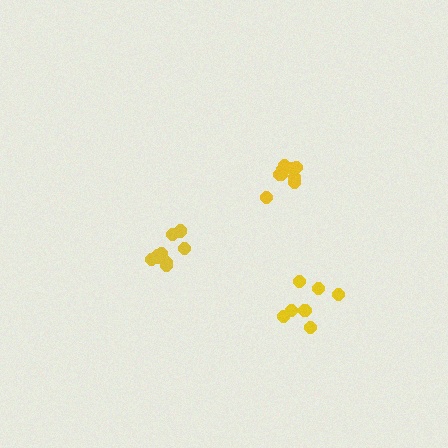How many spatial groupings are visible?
There are 3 spatial groupings.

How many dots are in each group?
Group 1: 7 dots, Group 2: 9 dots, Group 3: 10 dots (26 total).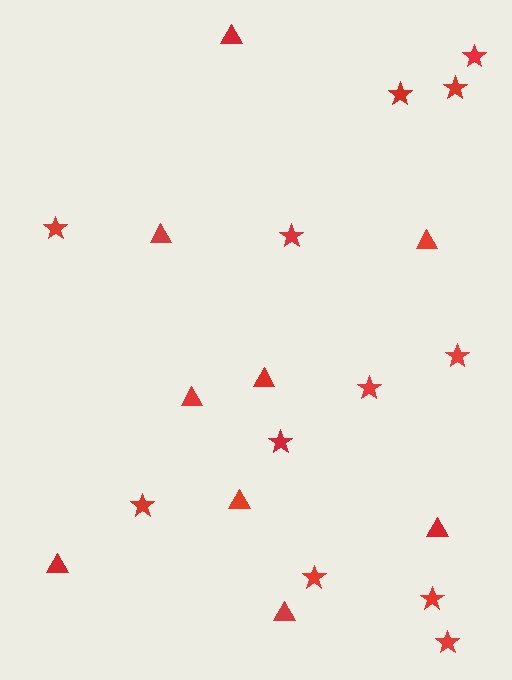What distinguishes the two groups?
There are 2 groups: one group of triangles (9) and one group of stars (12).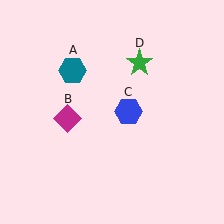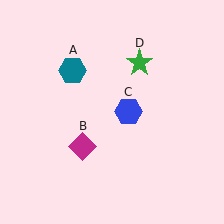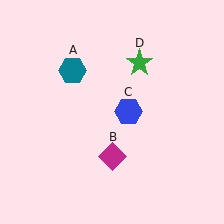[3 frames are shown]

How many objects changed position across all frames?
1 object changed position: magenta diamond (object B).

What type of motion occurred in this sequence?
The magenta diamond (object B) rotated counterclockwise around the center of the scene.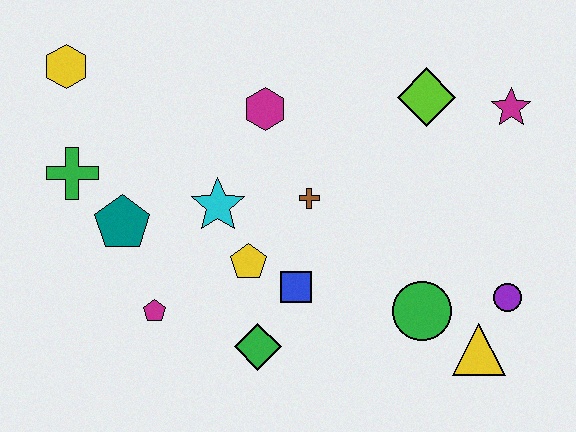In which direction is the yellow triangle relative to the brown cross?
The yellow triangle is to the right of the brown cross.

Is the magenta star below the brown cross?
No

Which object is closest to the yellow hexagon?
The green cross is closest to the yellow hexagon.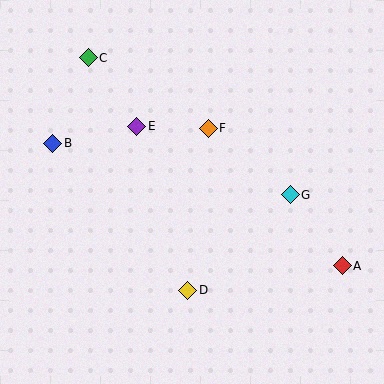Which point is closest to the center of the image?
Point F at (208, 128) is closest to the center.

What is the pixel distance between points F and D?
The distance between F and D is 163 pixels.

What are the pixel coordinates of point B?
Point B is at (53, 143).